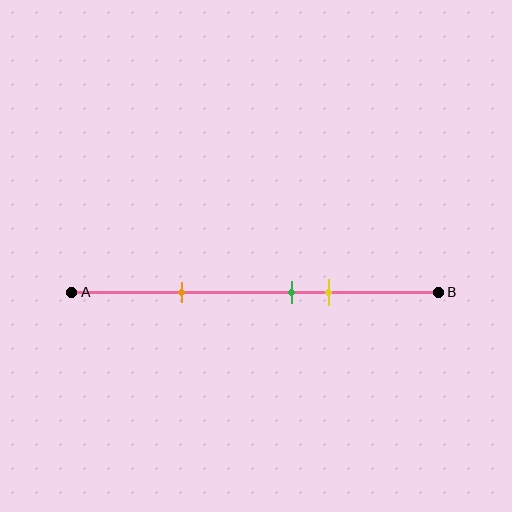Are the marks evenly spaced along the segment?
No, the marks are not evenly spaced.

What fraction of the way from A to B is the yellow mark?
The yellow mark is approximately 70% (0.7) of the way from A to B.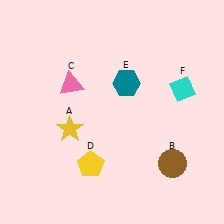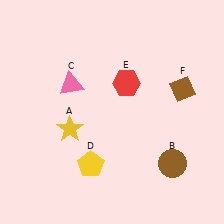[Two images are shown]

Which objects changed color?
E changed from teal to red. F changed from cyan to brown.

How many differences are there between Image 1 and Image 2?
There are 2 differences between the two images.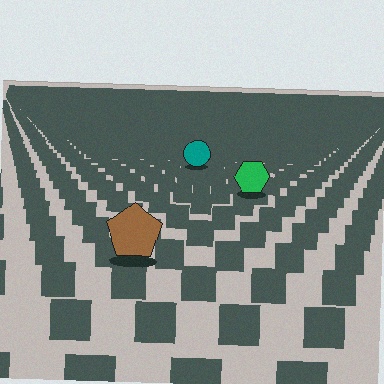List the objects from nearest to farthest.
From nearest to farthest: the brown pentagon, the green hexagon, the teal circle.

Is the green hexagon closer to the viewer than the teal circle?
Yes. The green hexagon is closer — you can tell from the texture gradient: the ground texture is coarser near it.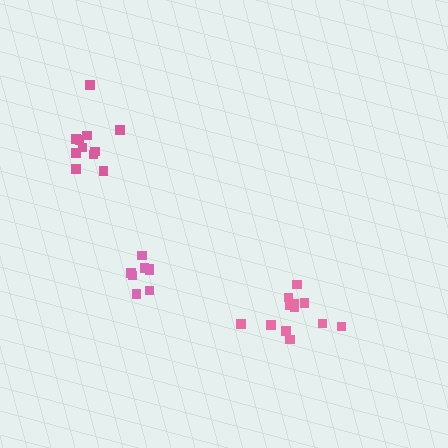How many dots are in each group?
Group 1: 8 dots, Group 2: 12 dots, Group 3: 11 dots (31 total).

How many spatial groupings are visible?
There are 3 spatial groupings.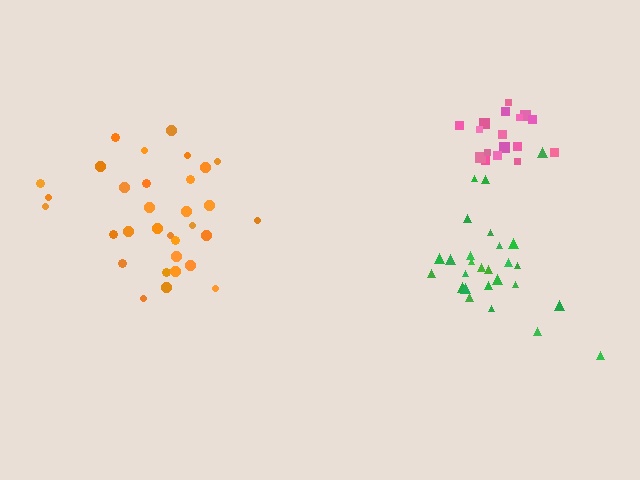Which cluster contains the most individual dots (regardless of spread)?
Orange (32).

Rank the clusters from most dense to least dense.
pink, green, orange.